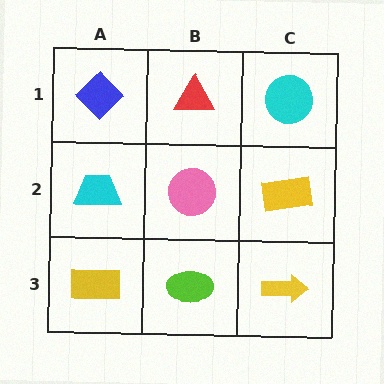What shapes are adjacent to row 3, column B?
A pink circle (row 2, column B), a yellow rectangle (row 3, column A), a yellow arrow (row 3, column C).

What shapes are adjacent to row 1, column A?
A cyan trapezoid (row 2, column A), a red triangle (row 1, column B).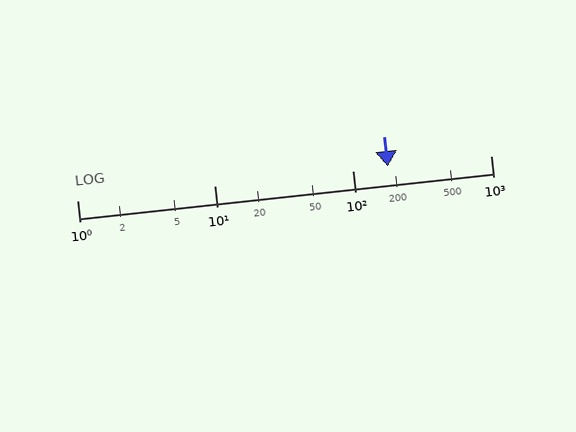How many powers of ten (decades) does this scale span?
The scale spans 3 decades, from 1 to 1000.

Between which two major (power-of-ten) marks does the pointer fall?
The pointer is between 100 and 1000.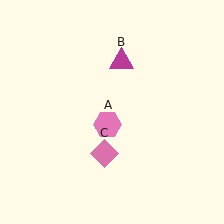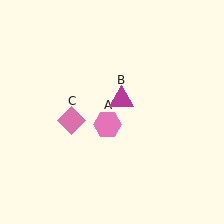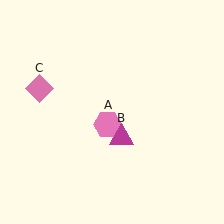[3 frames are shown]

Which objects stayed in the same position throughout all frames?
Pink hexagon (object A) remained stationary.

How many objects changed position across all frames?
2 objects changed position: magenta triangle (object B), pink diamond (object C).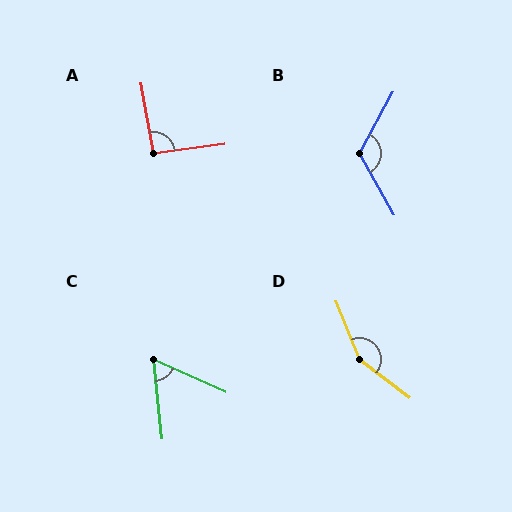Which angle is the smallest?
C, at approximately 60 degrees.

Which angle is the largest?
D, at approximately 150 degrees.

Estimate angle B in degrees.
Approximately 122 degrees.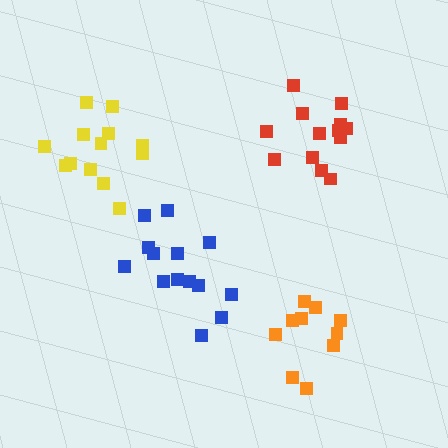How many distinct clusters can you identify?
There are 4 distinct clusters.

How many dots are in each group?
Group 1: 14 dots, Group 2: 13 dots, Group 3: 10 dots, Group 4: 13 dots (50 total).